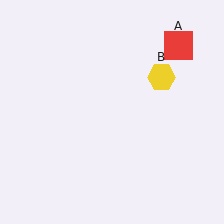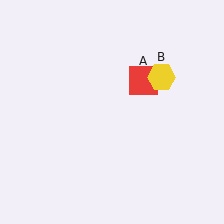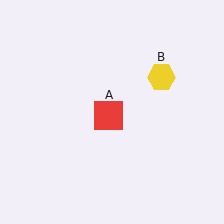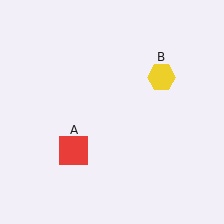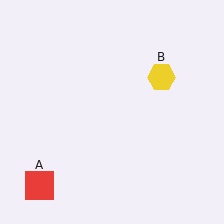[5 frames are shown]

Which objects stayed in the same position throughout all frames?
Yellow hexagon (object B) remained stationary.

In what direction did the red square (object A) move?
The red square (object A) moved down and to the left.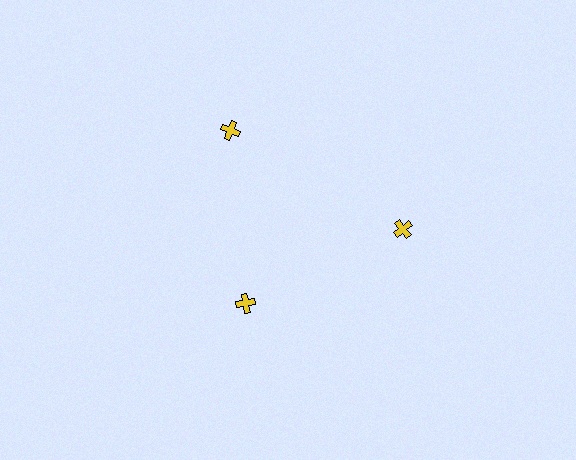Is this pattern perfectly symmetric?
No. The 3 yellow crosses are arranged in a ring, but one element near the 7 o'clock position is pulled inward toward the center, breaking the 3-fold rotational symmetry.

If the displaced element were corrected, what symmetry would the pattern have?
It would have 3-fold rotational symmetry — the pattern would map onto itself every 120 degrees.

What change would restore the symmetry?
The symmetry would be restored by moving it outward, back onto the ring so that all 3 crosses sit at equal angles and equal distance from the center.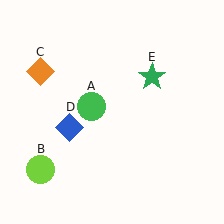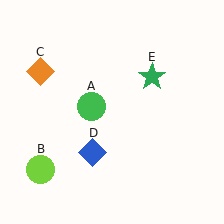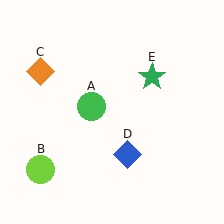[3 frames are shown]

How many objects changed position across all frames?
1 object changed position: blue diamond (object D).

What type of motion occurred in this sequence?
The blue diamond (object D) rotated counterclockwise around the center of the scene.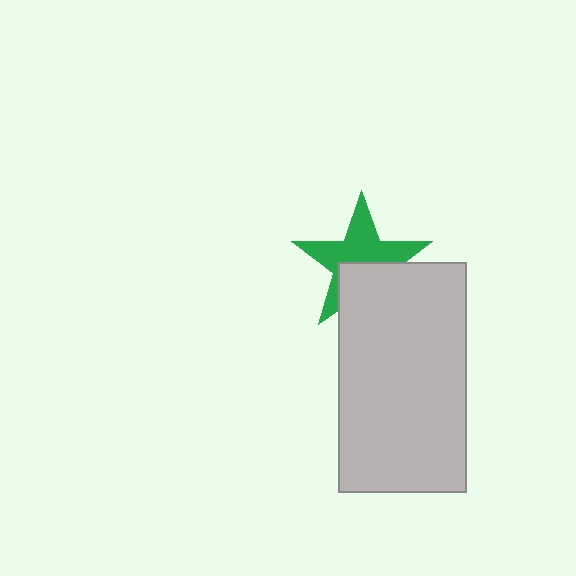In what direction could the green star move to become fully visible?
The green star could move up. That would shift it out from behind the light gray rectangle entirely.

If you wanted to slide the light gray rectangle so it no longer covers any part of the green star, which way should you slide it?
Slide it down — that is the most direct way to separate the two shapes.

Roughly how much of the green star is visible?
About half of it is visible (roughly 59%).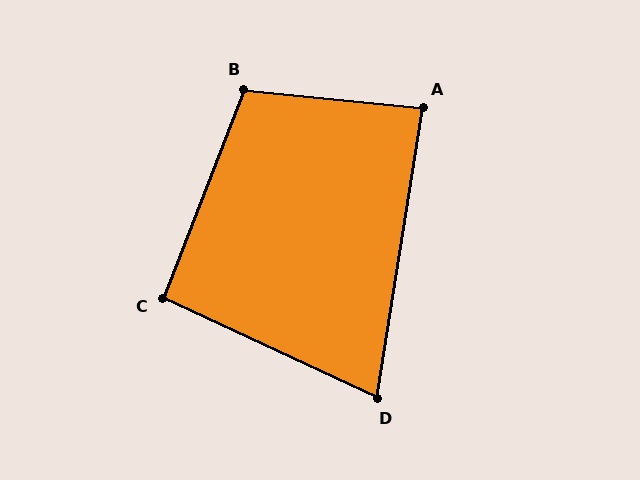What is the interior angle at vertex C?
Approximately 93 degrees (approximately right).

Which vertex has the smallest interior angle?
D, at approximately 74 degrees.